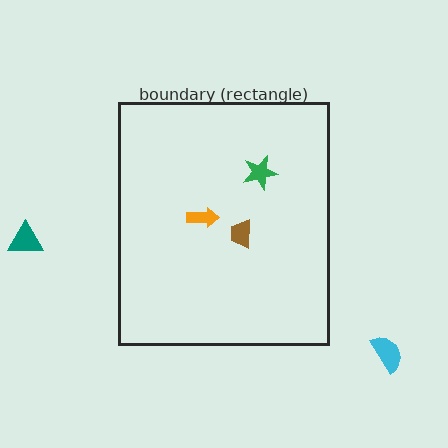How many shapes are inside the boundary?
3 inside, 2 outside.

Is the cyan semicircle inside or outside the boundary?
Outside.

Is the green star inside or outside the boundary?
Inside.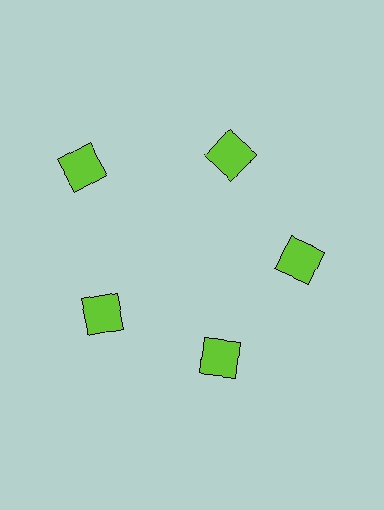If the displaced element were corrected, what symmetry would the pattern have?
It would have 5-fold rotational symmetry — the pattern would map onto itself every 72 degrees.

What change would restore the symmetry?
The symmetry would be restored by moving it inward, back onto the ring so that all 5 squares sit at equal angles and equal distance from the center.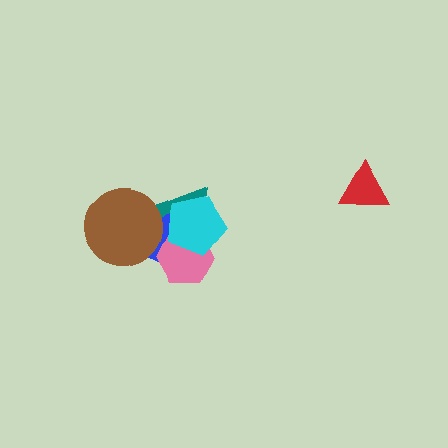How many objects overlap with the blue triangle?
4 objects overlap with the blue triangle.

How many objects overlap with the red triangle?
0 objects overlap with the red triangle.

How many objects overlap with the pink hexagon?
3 objects overlap with the pink hexagon.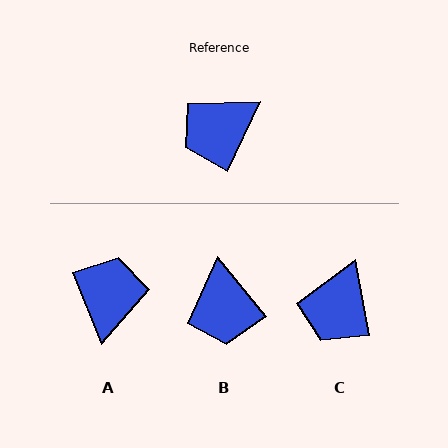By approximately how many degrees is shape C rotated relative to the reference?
Approximately 35 degrees counter-clockwise.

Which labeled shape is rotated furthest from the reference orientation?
A, about 133 degrees away.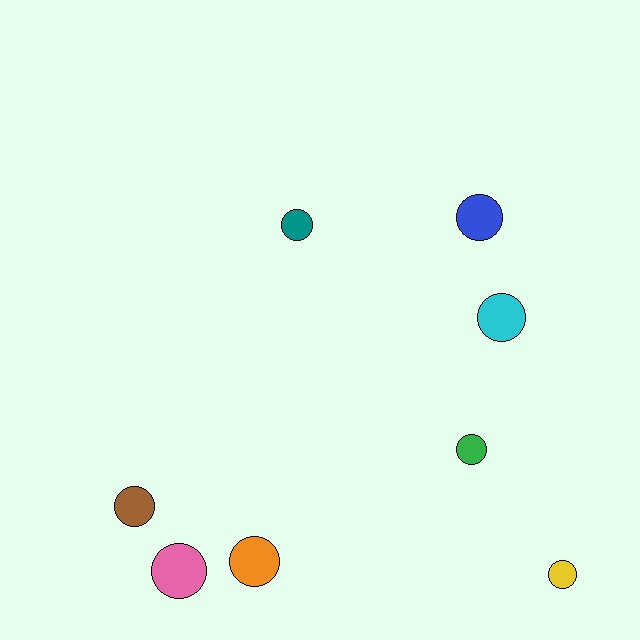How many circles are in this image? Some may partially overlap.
There are 8 circles.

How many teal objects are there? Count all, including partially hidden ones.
There is 1 teal object.